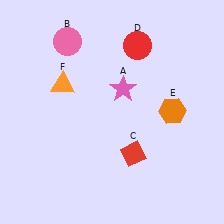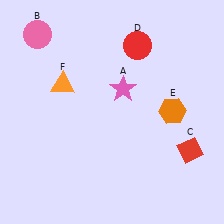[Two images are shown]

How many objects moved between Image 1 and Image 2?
2 objects moved between the two images.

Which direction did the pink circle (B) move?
The pink circle (B) moved left.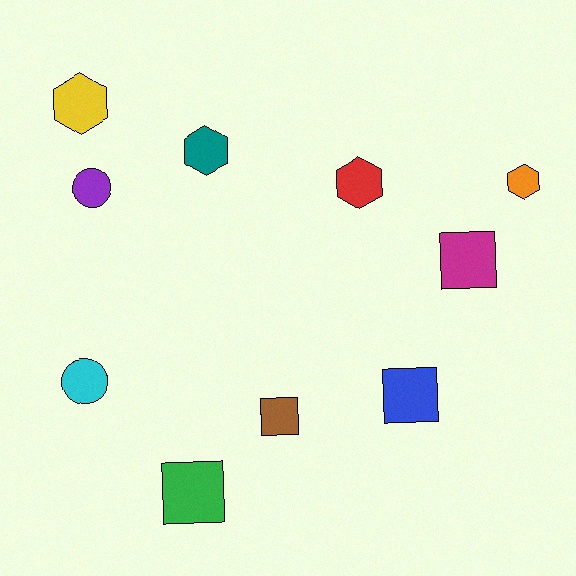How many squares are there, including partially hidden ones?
There are 4 squares.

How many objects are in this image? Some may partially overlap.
There are 10 objects.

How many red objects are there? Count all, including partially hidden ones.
There is 1 red object.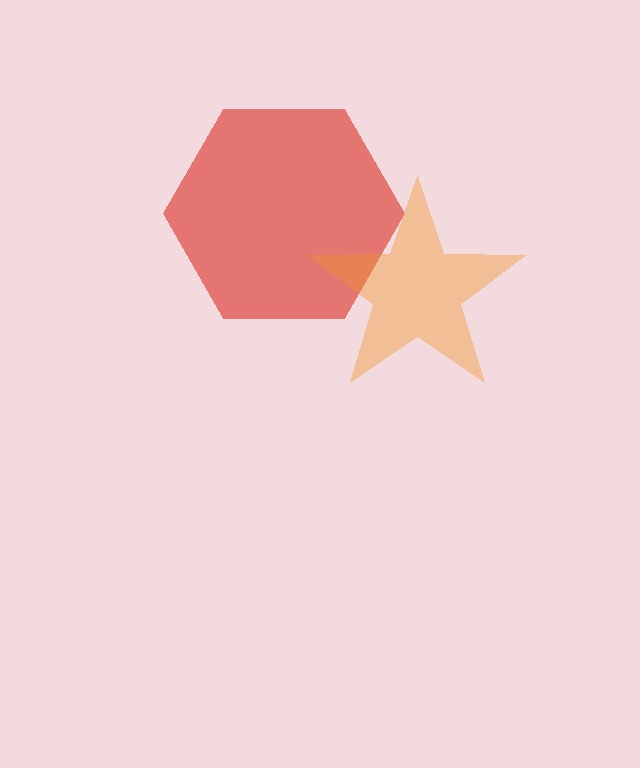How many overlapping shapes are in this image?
There are 2 overlapping shapes in the image.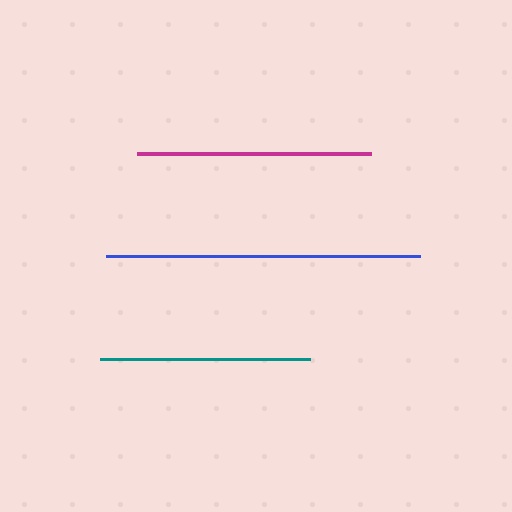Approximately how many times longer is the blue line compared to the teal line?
The blue line is approximately 1.5 times the length of the teal line.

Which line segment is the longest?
The blue line is the longest at approximately 314 pixels.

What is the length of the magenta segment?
The magenta segment is approximately 235 pixels long.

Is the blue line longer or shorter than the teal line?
The blue line is longer than the teal line.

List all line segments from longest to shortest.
From longest to shortest: blue, magenta, teal.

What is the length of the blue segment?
The blue segment is approximately 314 pixels long.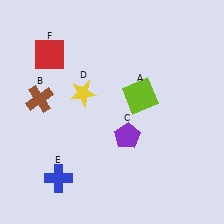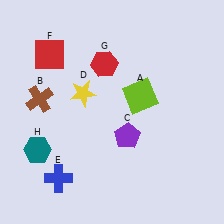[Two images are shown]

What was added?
A red hexagon (G), a teal hexagon (H) were added in Image 2.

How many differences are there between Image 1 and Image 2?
There are 2 differences between the two images.